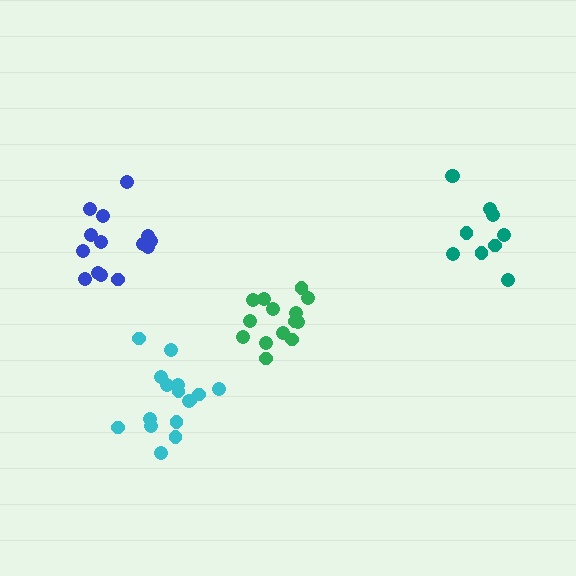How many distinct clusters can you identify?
There are 4 distinct clusters.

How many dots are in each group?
Group 1: 10 dots, Group 2: 16 dots, Group 3: 14 dots, Group 4: 15 dots (55 total).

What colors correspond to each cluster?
The clusters are colored: teal, cyan, blue, green.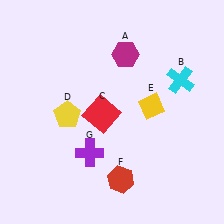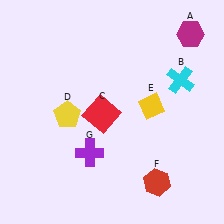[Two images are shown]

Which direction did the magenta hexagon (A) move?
The magenta hexagon (A) moved right.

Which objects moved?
The objects that moved are: the magenta hexagon (A), the red hexagon (F).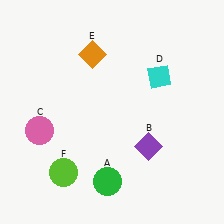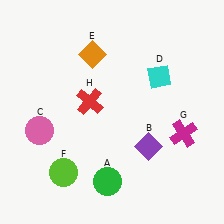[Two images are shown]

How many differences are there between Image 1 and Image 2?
There are 2 differences between the two images.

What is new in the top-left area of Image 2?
A red cross (H) was added in the top-left area of Image 2.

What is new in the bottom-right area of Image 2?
A magenta cross (G) was added in the bottom-right area of Image 2.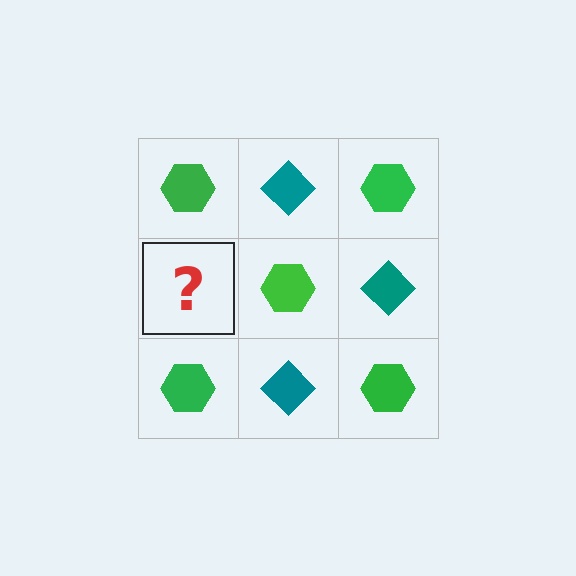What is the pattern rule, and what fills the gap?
The rule is that it alternates green hexagon and teal diamond in a checkerboard pattern. The gap should be filled with a teal diamond.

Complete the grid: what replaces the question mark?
The question mark should be replaced with a teal diamond.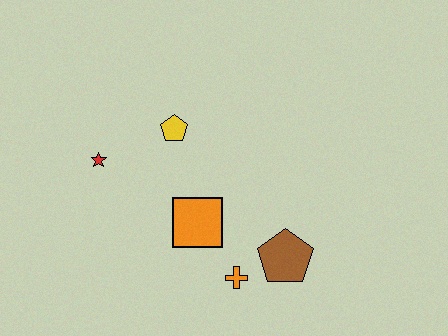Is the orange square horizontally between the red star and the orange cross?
Yes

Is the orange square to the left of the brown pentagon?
Yes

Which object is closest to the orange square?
The orange cross is closest to the orange square.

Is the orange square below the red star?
Yes